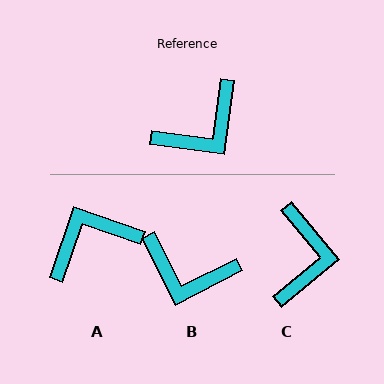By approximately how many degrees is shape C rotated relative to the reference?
Approximately 47 degrees counter-clockwise.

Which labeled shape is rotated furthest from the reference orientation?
A, about 169 degrees away.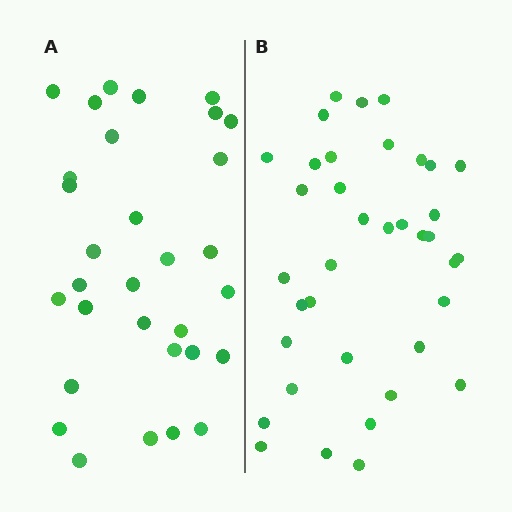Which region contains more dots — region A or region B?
Region B (the right region) has more dots.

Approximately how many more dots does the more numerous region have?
Region B has about 6 more dots than region A.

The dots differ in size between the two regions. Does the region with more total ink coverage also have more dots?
No. Region A has more total ink coverage because its dots are larger, but region B actually contains more individual dots. Total area can be misleading — the number of items is what matters here.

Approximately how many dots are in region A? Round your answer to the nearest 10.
About 30 dots. (The exact count is 31, which rounds to 30.)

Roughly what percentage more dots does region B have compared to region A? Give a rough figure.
About 20% more.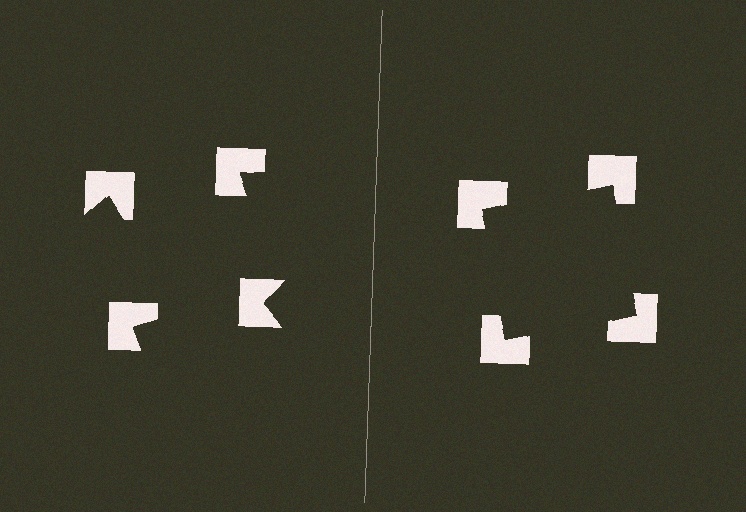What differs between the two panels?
The notched squares are positioned identically on both sides; only the wedge orientations differ. On the right they align to a square; on the left they are misaligned.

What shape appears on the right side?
An illusory square.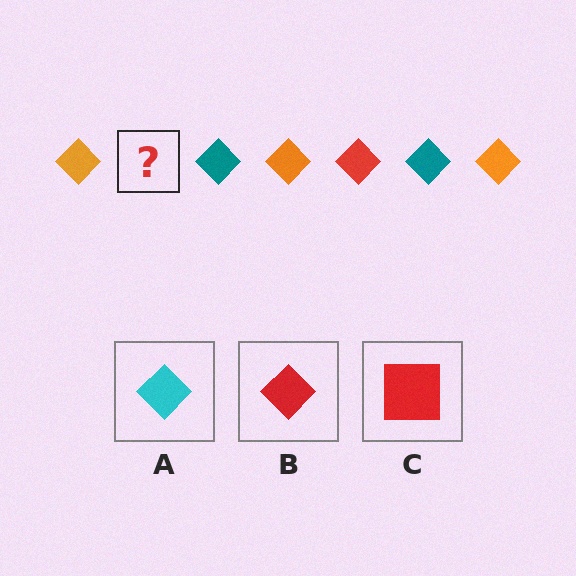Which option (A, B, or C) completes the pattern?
B.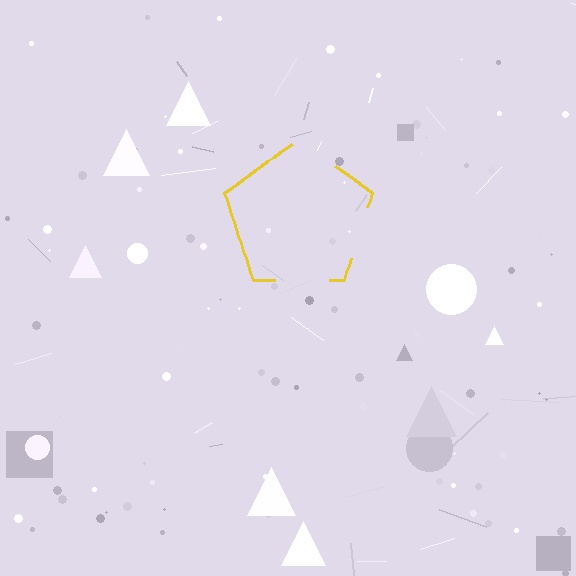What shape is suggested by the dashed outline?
The dashed outline suggests a pentagon.